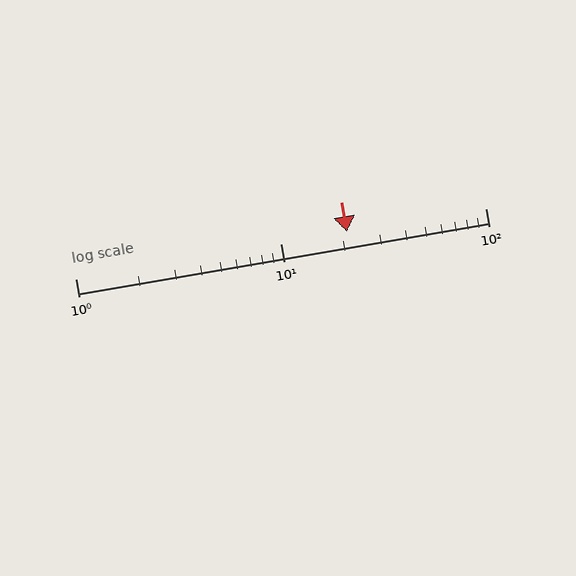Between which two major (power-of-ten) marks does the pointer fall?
The pointer is between 10 and 100.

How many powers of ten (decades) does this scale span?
The scale spans 2 decades, from 1 to 100.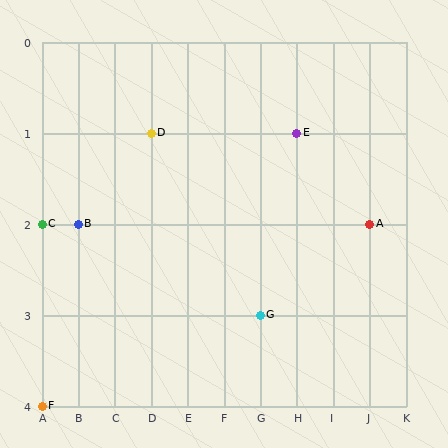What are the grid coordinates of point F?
Point F is at grid coordinates (A, 4).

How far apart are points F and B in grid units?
Points F and B are 1 column and 2 rows apart (about 2.2 grid units diagonally).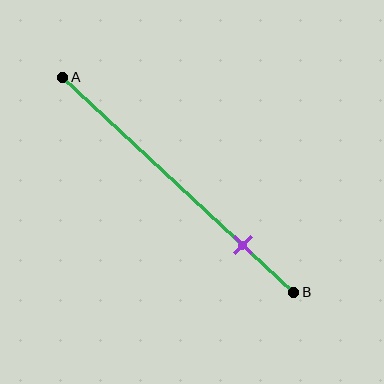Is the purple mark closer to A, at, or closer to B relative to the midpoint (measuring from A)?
The purple mark is closer to point B than the midpoint of segment AB.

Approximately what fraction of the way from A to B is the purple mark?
The purple mark is approximately 80% of the way from A to B.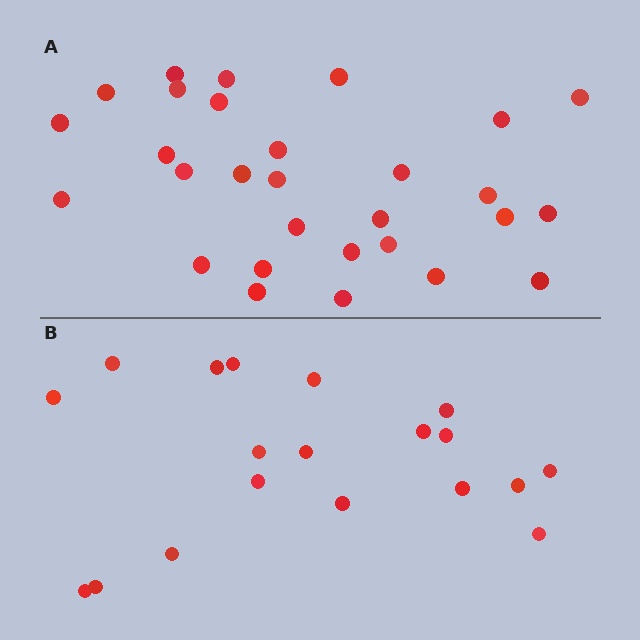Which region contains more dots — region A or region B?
Region A (the top region) has more dots.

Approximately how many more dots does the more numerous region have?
Region A has roughly 10 or so more dots than region B.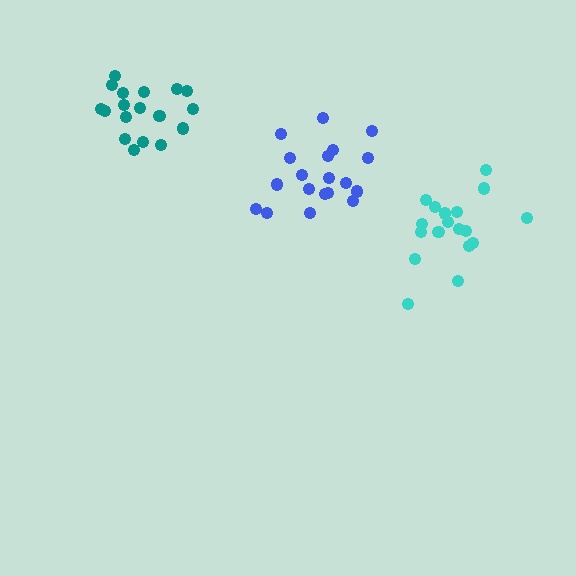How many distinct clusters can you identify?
There are 3 distinct clusters.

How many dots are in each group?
Group 1: 19 dots, Group 2: 18 dots, Group 3: 19 dots (56 total).